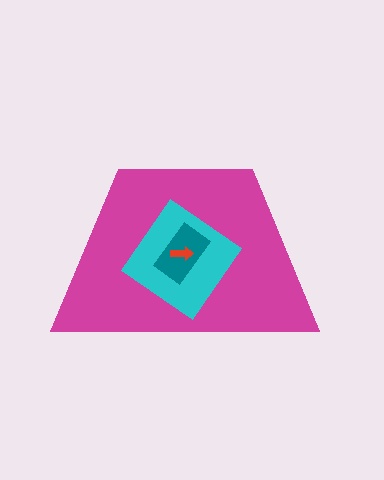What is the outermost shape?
The magenta trapezoid.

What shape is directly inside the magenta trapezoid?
The cyan diamond.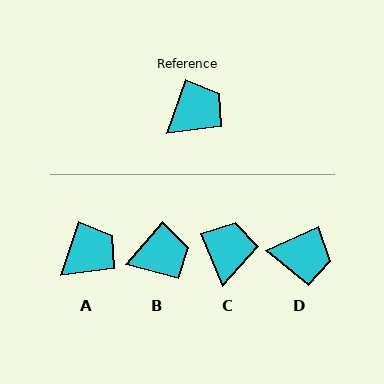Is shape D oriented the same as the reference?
No, it is off by about 47 degrees.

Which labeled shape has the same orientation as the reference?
A.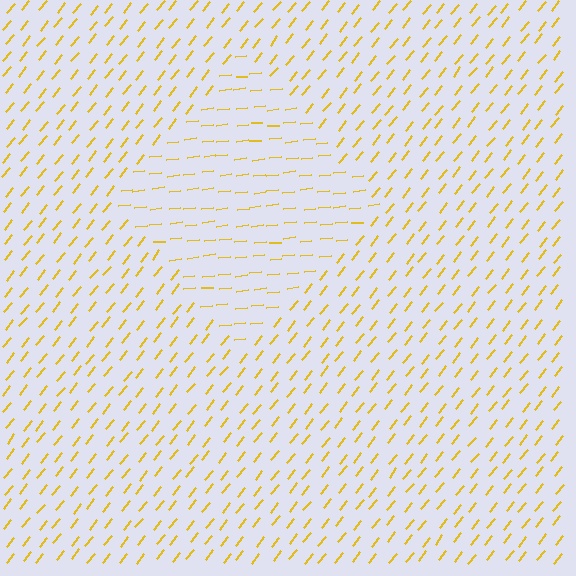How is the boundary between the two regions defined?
The boundary is defined purely by a change in line orientation (approximately 45 degrees difference). All lines are the same color and thickness.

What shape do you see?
I see a diamond.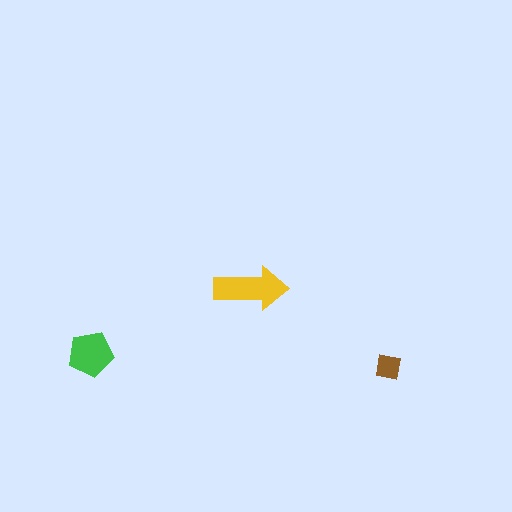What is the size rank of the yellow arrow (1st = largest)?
1st.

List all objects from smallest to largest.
The brown square, the green pentagon, the yellow arrow.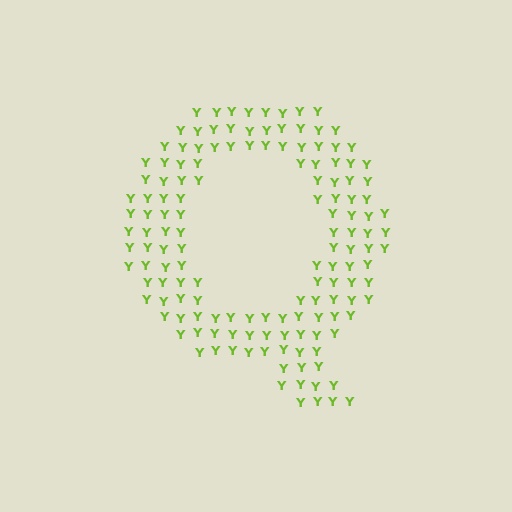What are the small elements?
The small elements are letter Y's.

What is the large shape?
The large shape is the letter Q.